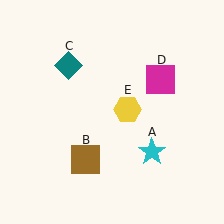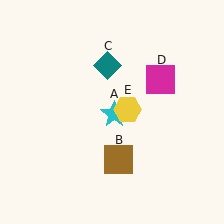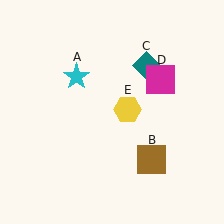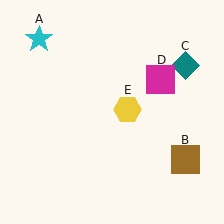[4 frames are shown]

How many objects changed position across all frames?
3 objects changed position: cyan star (object A), brown square (object B), teal diamond (object C).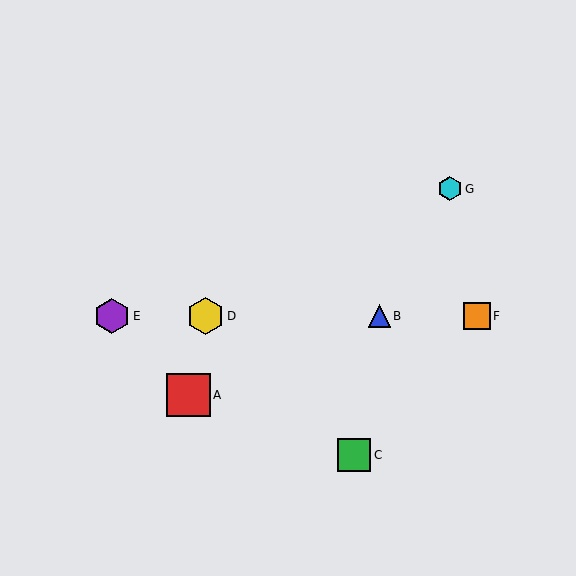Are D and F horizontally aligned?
Yes, both are at y≈316.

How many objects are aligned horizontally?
4 objects (B, D, E, F) are aligned horizontally.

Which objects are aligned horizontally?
Objects B, D, E, F are aligned horizontally.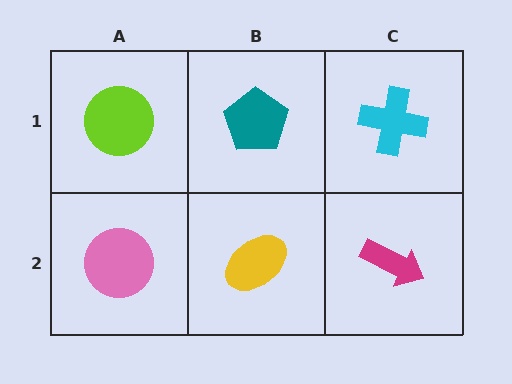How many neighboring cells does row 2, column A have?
2.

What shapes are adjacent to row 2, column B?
A teal pentagon (row 1, column B), a pink circle (row 2, column A), a magenta arrow (row 2, column C).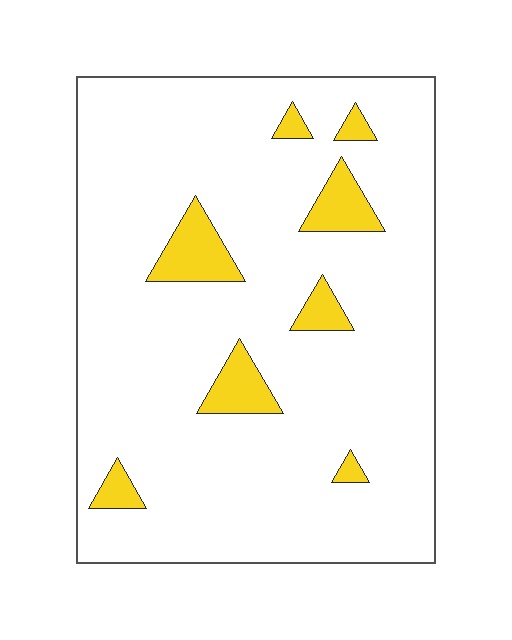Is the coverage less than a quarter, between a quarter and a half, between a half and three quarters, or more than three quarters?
Less than a quarter.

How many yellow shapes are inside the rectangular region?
8.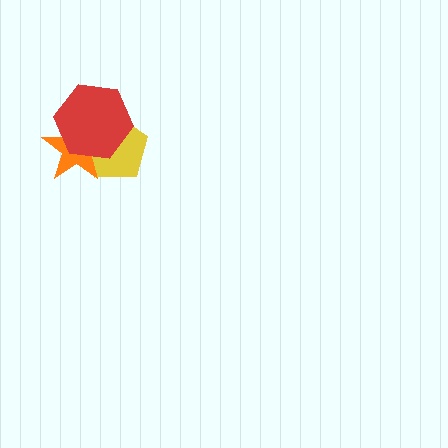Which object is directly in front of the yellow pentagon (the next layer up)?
The orange star is directly in front of the yellow pentagon.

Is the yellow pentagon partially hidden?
Yes, it is partially covered by another shape.